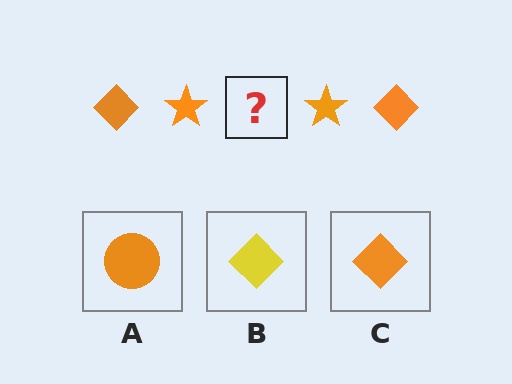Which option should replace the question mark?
Option C.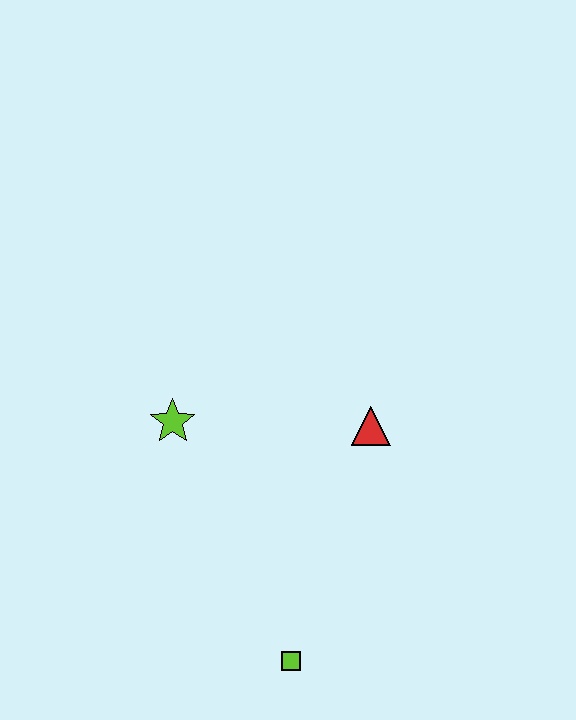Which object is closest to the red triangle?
The lime star is closest to the red triangle.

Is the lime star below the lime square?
No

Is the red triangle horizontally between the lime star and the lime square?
No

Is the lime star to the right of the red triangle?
No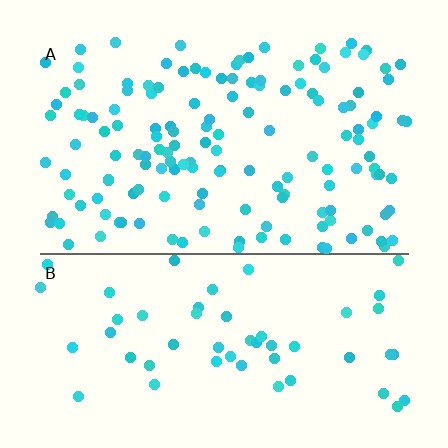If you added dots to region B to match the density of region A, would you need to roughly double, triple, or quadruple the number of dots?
Approximately triple.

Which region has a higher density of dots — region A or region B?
A (the top).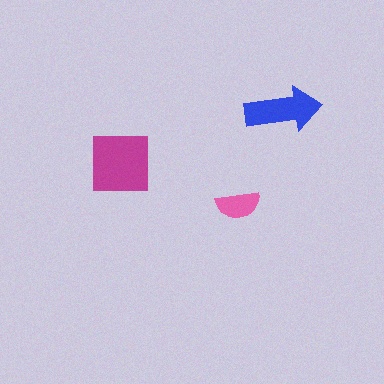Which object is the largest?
The magenta square.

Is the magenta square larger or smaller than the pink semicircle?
Larger.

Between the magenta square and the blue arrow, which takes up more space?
The magenta square.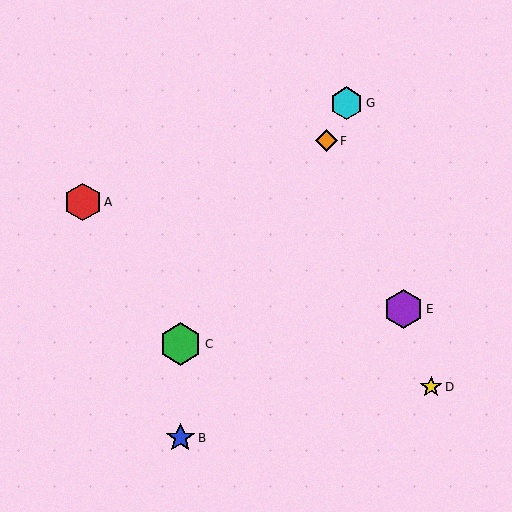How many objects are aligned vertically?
2 objects (B, C) are aligned vertically.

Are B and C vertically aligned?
Yes, both are at x≈180.